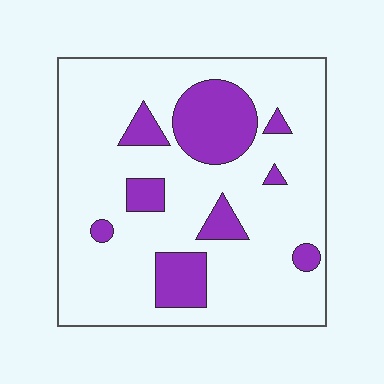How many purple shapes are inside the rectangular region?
9.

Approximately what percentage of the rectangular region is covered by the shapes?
Approximately 20%.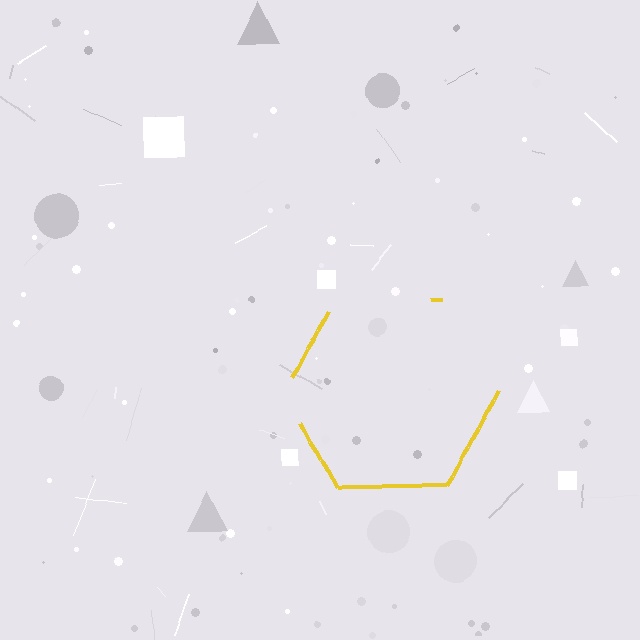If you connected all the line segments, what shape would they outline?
They would outline a hexagon.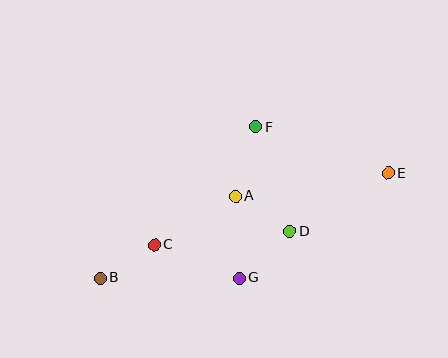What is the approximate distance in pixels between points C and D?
The distance between C and D is approximately 136 pixels.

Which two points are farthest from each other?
Points B and E are farthest from each other.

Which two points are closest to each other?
Points B and C are closest to each other.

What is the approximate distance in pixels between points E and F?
The distance between E and F is approximately 140 pixels.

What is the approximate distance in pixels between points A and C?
The distance between A and C is approximately 94 pixels.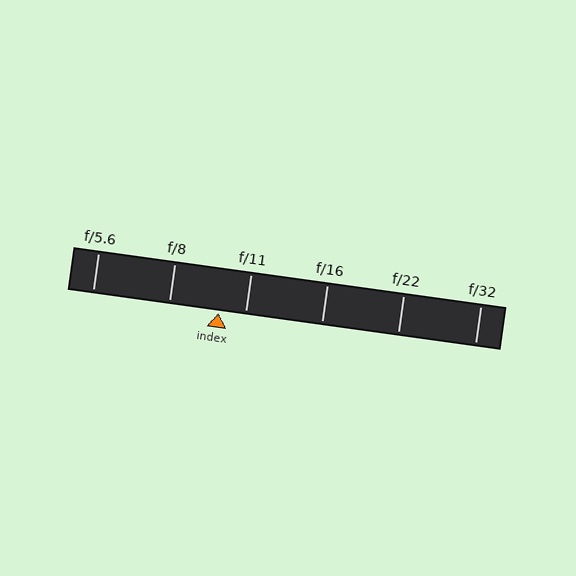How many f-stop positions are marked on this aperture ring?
There are 6 f-stop positions marked.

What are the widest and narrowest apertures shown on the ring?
The widest aperture shown is f/5.6 and the narrowest is f/32.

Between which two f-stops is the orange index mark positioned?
The index mark is between f/8 and f/11.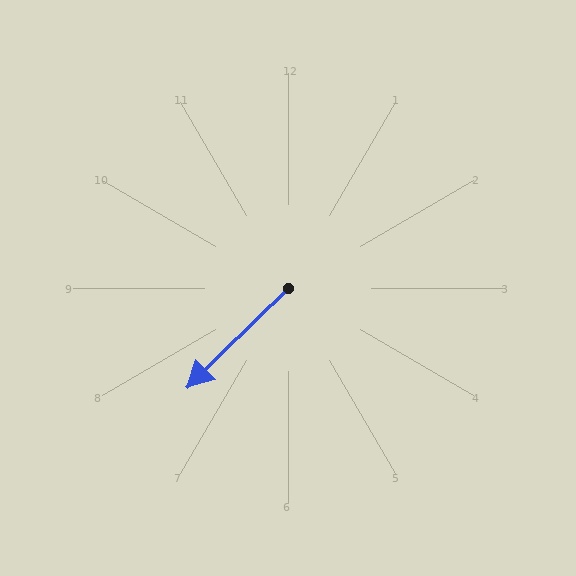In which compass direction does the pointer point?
Southwest.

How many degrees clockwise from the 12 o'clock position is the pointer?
Approximately 225 degrees.